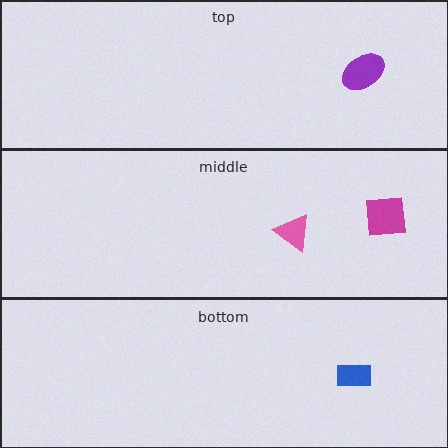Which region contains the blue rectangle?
The bottom region.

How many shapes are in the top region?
1.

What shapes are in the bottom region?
The blue rectangle.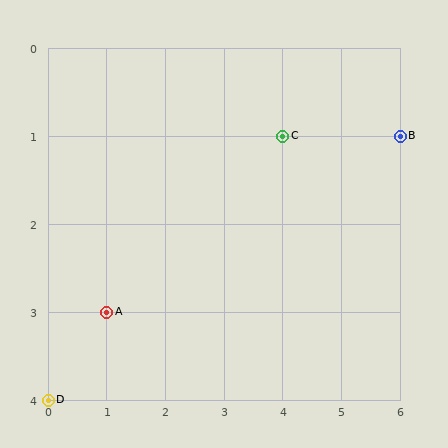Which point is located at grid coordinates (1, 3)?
Point A is at (1, 3).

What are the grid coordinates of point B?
Point B is at grid coordinates (6, 1).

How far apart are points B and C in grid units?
Points B and C are 2 columns apart.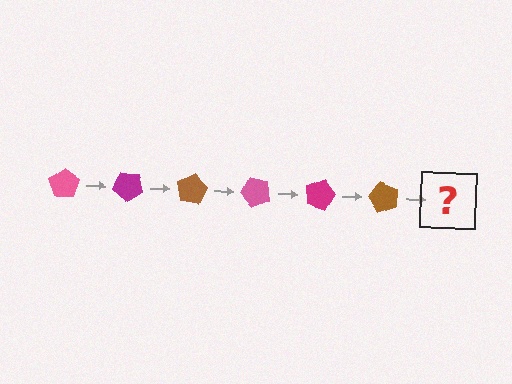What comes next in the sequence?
The next element should be a pink pentagon, rotated 240 degrees from the start.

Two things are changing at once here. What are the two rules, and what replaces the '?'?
The two rules are that it rotates 40 degrees each step and the color cycles through pink, magenta, and brown. The '?' should be a pink pentagon, rotated 240 degrees from the start.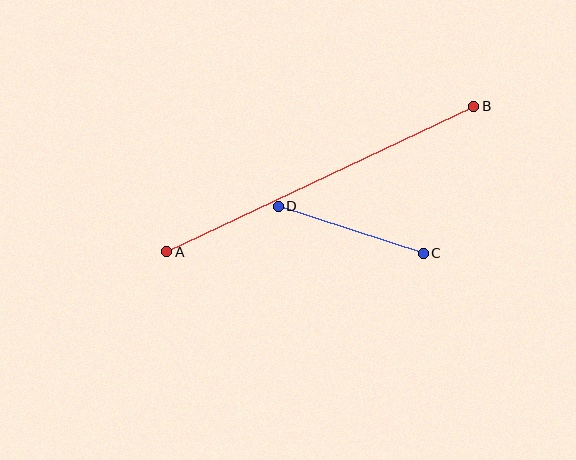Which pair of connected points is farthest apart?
Points A and B are farthest apart.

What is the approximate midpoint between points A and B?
The midpoint is at approximately (320, 179) pixels.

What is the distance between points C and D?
The distance is approximately 153 pixels.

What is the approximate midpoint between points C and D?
The midpoint is at approximately (351, 230) pixels.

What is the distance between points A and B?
The distance is approximately 339 pixels.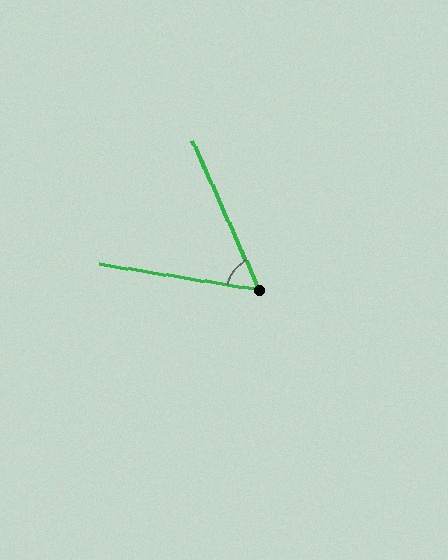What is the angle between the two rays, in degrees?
Approximately 57 degrees.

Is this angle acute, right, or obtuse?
It is acute.